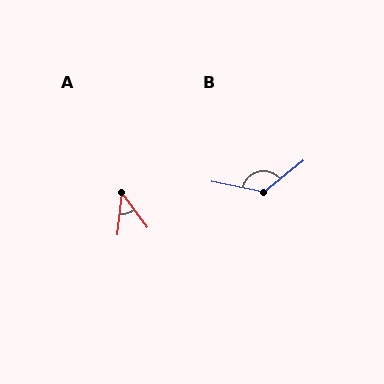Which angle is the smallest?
A, at approximately 42 degrees.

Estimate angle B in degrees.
Approximately 129 degrees.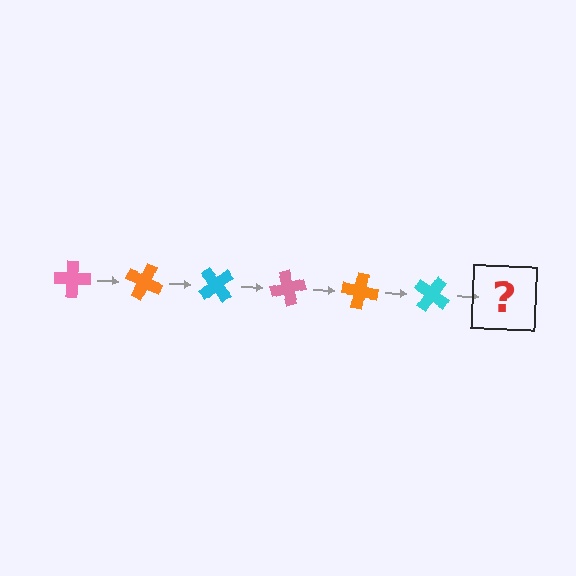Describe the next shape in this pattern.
It should be a pink cross, rotated 150 degrees from the start.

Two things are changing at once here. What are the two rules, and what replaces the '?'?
The two rules are that it rotates 25 degrees each step and the color cycles through pink, orange, and cyan. The '?' should be a pink cross, rotated 150 degrees from the start.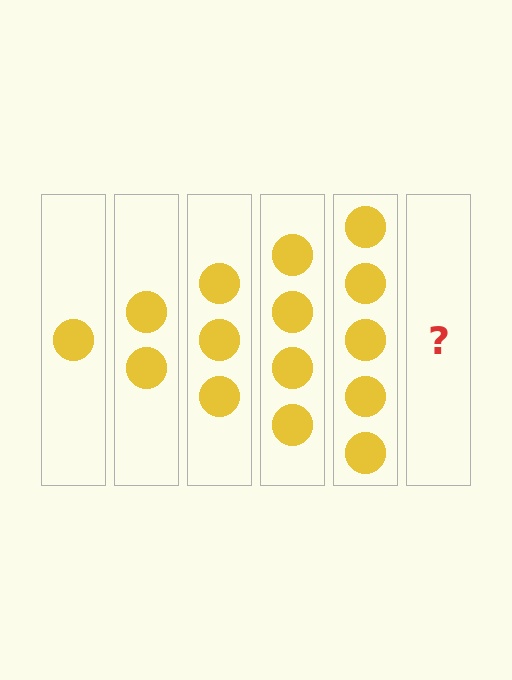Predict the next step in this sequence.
The next step is 6 circles.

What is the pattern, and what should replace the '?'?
The pattern is that each step adds one more circle. The '?' should be 6 circles.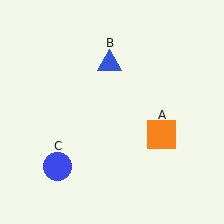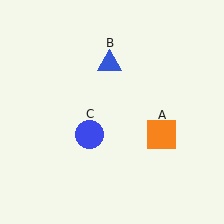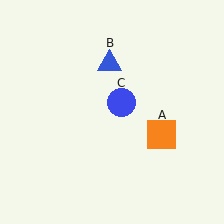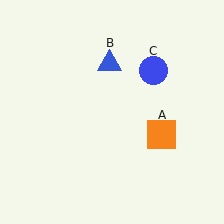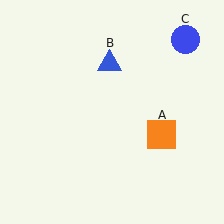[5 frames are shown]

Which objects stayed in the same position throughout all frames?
Orange square (object A) and blue triangle (object B) remained stationary.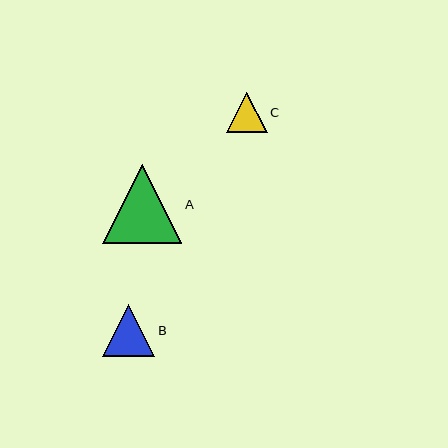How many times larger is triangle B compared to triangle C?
Triangle B is approximately 1.3 times the size of triangle C.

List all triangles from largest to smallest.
From largest to smallest: A, B, C.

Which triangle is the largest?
Triangle A is the largest with a size of approximately 79 pixels.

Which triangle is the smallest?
Triangle C is the smallest with a size of approximately 40 pixels.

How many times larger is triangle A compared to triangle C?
Triangle A is approximately 2.0 times the size of triangle C.